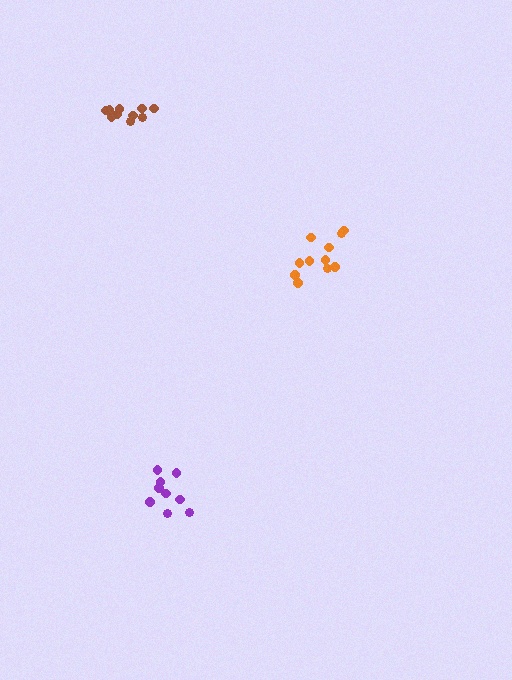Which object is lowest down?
The purple cluster is bottommost.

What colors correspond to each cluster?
The clusters are colored: brown, purple, orange.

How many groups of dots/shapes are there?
There are 3 groups.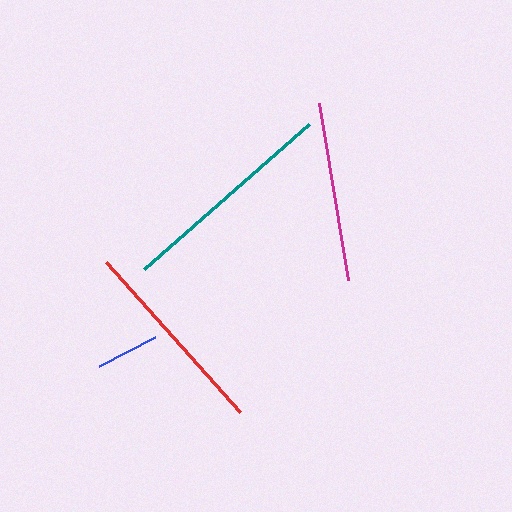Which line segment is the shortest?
The blue line is the shortest at approximately 63 pixels.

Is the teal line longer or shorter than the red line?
The teal line is longer than the red line.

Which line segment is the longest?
The teal line is the longest at approximately 219 pixels.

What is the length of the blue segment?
The blue segment is approximately 63 pixels long.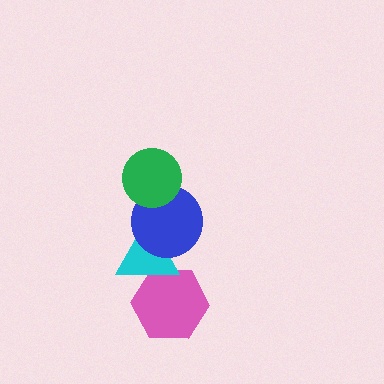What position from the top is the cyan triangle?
The cyan triangle is 3rd from the top.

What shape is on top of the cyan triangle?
The blue circle is on top of the cyan triangle.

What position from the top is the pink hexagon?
The pink hexagon is 4th from the top.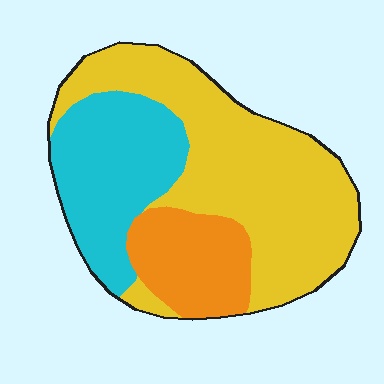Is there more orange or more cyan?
Cyan.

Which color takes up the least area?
Orange, at roughly 20%.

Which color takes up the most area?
Yellow, at roughly 55%.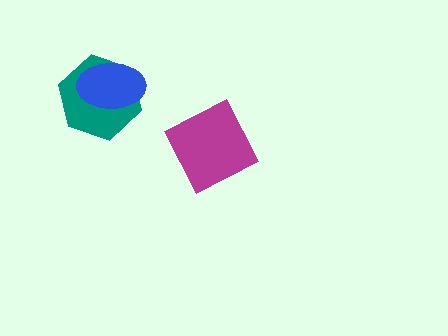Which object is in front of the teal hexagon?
The blue ellipse is in front of the teal hexagon.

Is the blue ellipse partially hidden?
No, no other shape covers it.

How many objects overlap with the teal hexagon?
1 object overlaps with the teal hexagon.